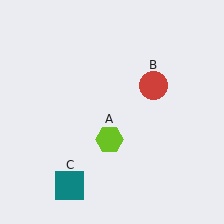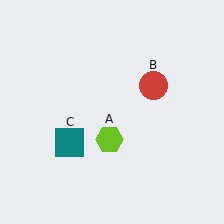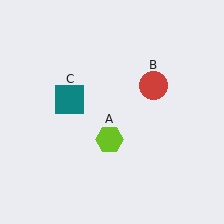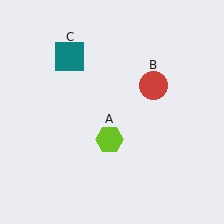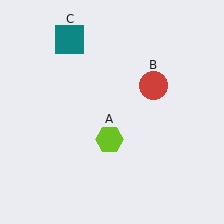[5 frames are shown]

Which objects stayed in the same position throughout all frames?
Lime hexagon (object A) and red circle (object B) remained stationary.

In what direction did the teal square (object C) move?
The teal square (object C) moved up.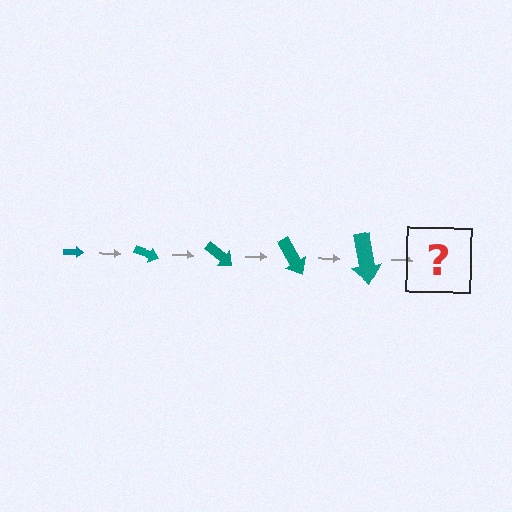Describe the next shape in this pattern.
It should be an arrow, larger than the previous one and rotated 100 degrees from the start.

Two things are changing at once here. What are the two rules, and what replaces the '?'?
The two rules are that the arrow grows larger each step and it rotates 20 degrees each step. The '?' should be an arrow, larger than the previous one and rotated 100 degrees from the start.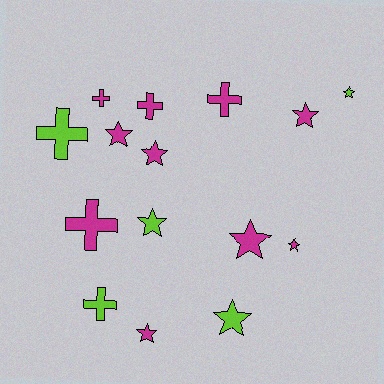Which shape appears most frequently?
Star, with 9 objects.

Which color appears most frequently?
Magenta, with 10 objects.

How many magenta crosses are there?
There are 4 magenta crosses.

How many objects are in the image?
There are 15 objects.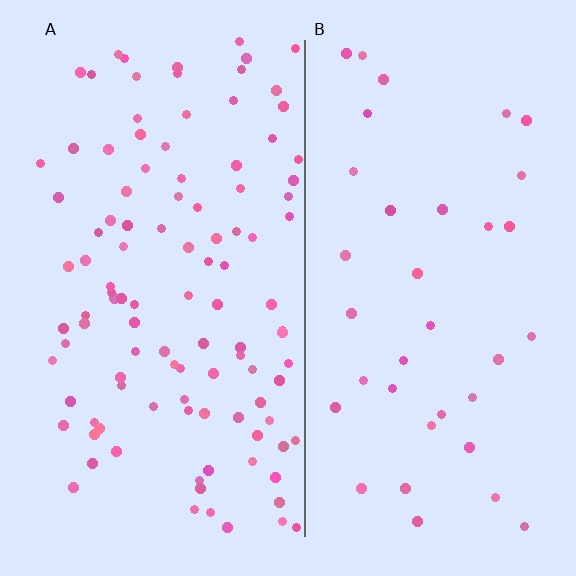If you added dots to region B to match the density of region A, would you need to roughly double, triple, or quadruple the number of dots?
Approximately triple.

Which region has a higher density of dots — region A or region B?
A (the left).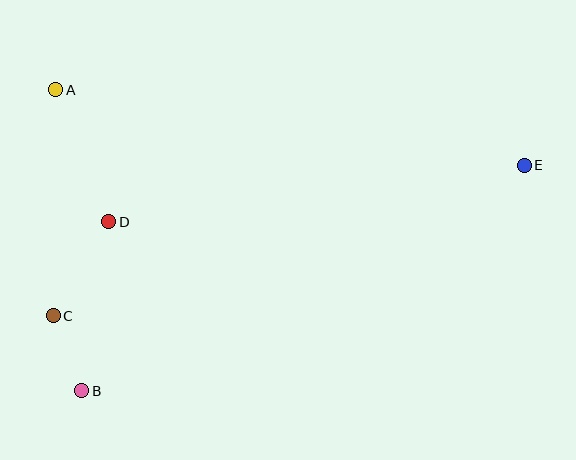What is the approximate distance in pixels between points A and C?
The distance between A and C is approximately 226 pixels.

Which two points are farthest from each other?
Points B and E are farthest from each other.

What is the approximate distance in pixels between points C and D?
The distance between C and D is approximately 109 pixels.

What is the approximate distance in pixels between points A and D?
The distance between A and D is approximately 142 pixels.